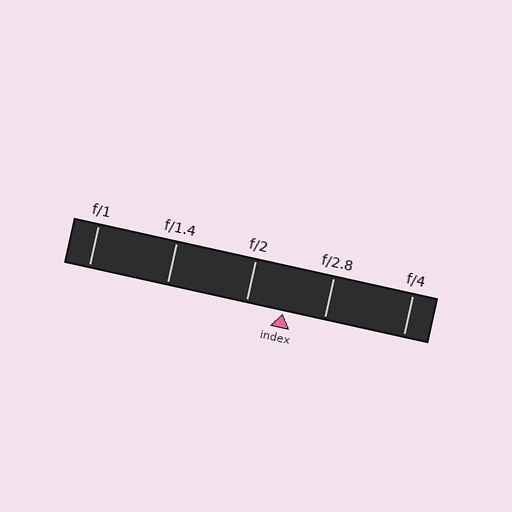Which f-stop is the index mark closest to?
The index mark is closest to f/2.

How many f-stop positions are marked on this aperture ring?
There are 5 f-stop positions marked.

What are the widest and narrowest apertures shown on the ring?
The widest aperture shown is f/1 and the narrowest is f/4.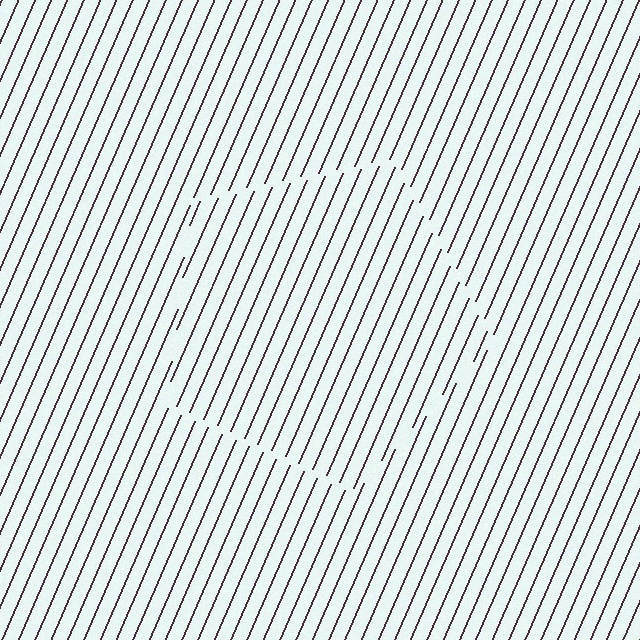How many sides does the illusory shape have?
5 sides — the line-ends trace a pentagon.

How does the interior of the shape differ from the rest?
The interior of the shape contains the same grating, shifted by half a period — the contour is defined by the phase discontinuity where line-ends from the inner and outer gratings abut.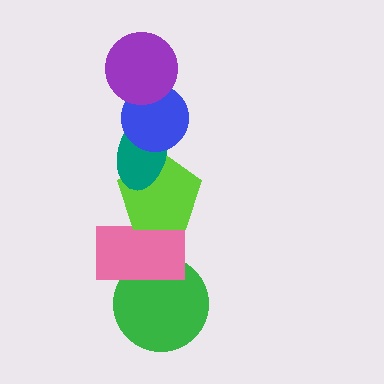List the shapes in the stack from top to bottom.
From top to bottom: the purple circle, the blue circle, the teal ellipse, the lime pentagon, the pink rectangle, the green circle.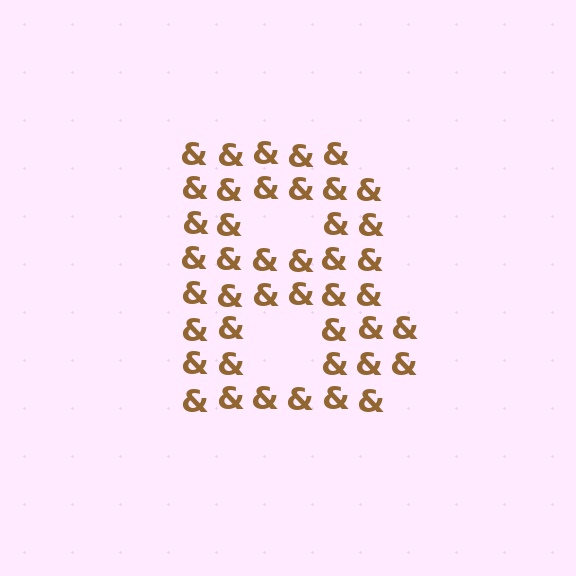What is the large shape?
The large shape is the letter B.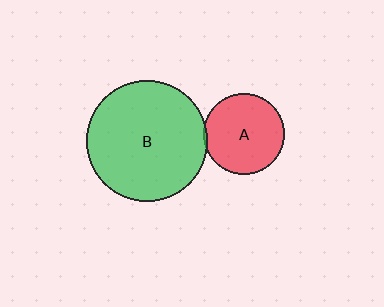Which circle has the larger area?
Circle B (green).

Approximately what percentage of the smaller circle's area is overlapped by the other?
Approximately 5%.